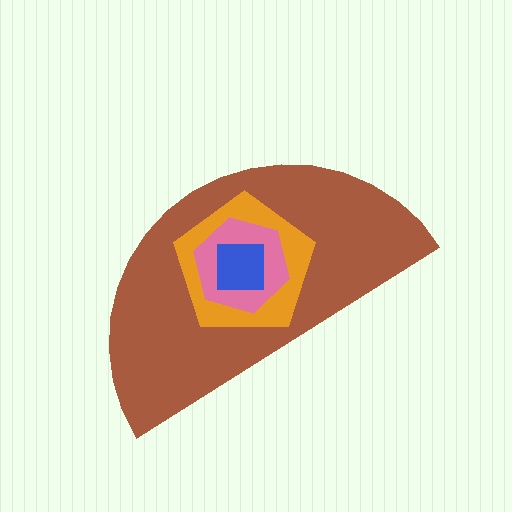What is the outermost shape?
The brown semicircle.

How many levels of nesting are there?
4.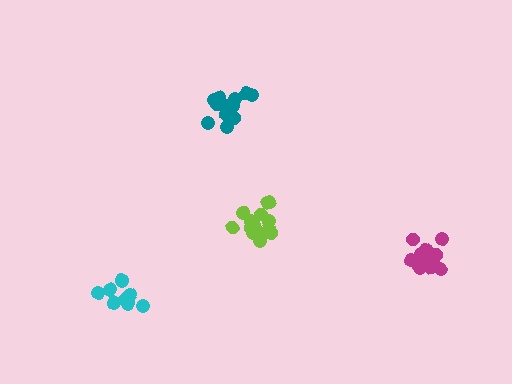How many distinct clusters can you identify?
There are 4 distinct clusters.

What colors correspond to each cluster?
The clusters are colored: lime, teal, cyan, magenta.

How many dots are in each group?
Group 1: 15 dots, Group 2: 15 dots, Group 3: 12 dots, Group 4: 14 dots (56 total).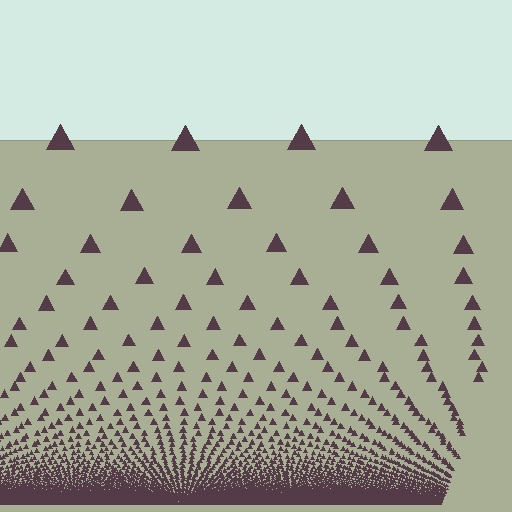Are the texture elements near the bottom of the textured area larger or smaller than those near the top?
Smaller. The gradient is inverted — elements near the bottom are smaller and denser.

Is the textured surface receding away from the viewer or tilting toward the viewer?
The surface appears to tilt toward the viewer. Texture elements get larger and sparser toward the top.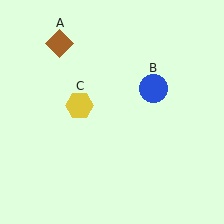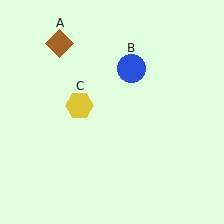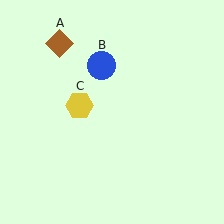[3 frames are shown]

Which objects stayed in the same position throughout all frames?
Brown diamond (object A) and yellow hexagon (object C) remained stationary.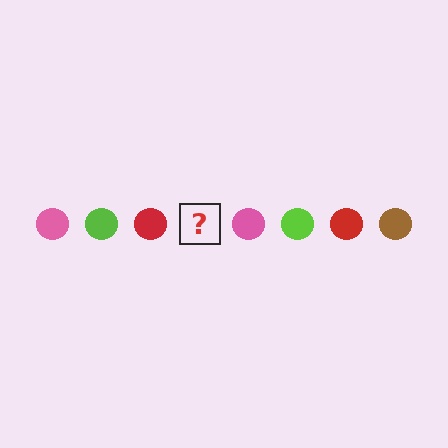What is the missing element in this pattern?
The missing element is a brown circle.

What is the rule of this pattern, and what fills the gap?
The rule is that the pattern cycles through pink, lime, red, brown circles. The gap should be filled with a brown circle.